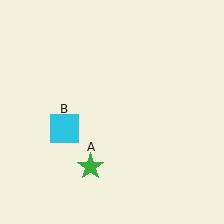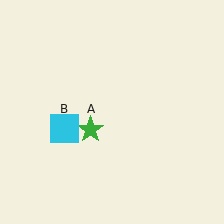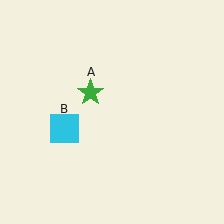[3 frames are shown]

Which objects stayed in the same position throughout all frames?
Cyan square (object B) remained stationary.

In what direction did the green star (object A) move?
The green star (object A) moved up.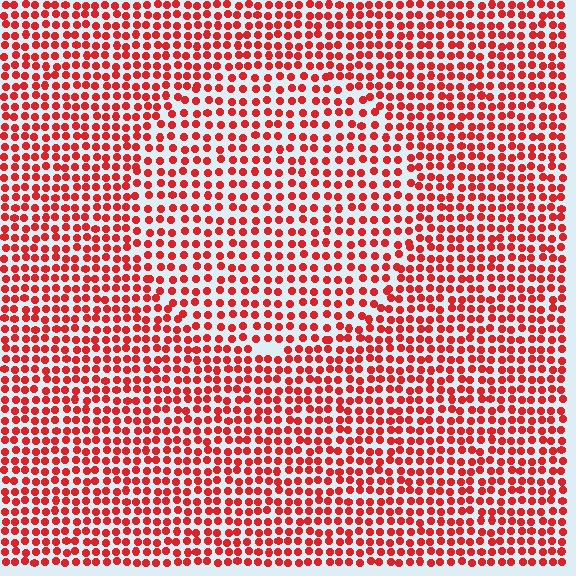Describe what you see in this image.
The image contains small red elements arranged at two different densities. A circle-shaped region is visible where the elements are less densely packed than the surrounding area.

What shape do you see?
I see a circle.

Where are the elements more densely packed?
The elements are more densely packed outside the circle boundary.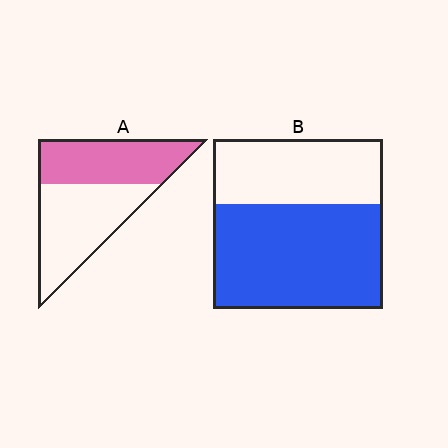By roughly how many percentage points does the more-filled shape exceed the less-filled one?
By roughly 15 percentage points (B over A).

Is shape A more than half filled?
No.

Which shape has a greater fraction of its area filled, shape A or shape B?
Shape B.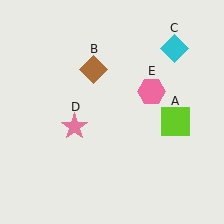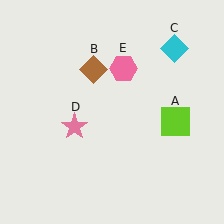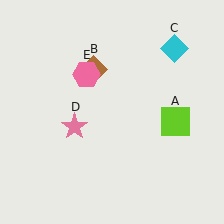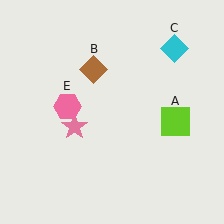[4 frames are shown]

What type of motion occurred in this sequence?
The pink hexagon (object E) rotated counterclockwise around the center of the scene.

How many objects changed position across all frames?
1 object changed position: pink hexagon (object E).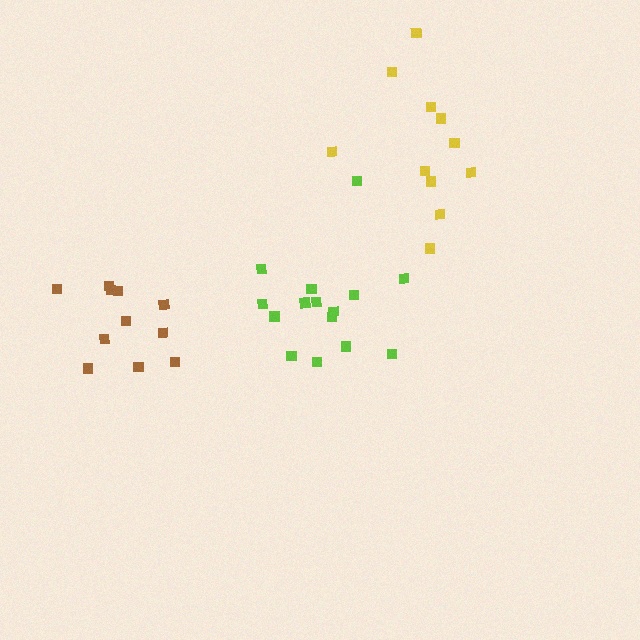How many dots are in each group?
Group 1: 11 dots, Group 2: 15 dots, Group 3: 11 dots (37 total).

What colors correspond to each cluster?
The clusters are colored: yellow, lime, brown.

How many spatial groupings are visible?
There are 3 spatial groupings.